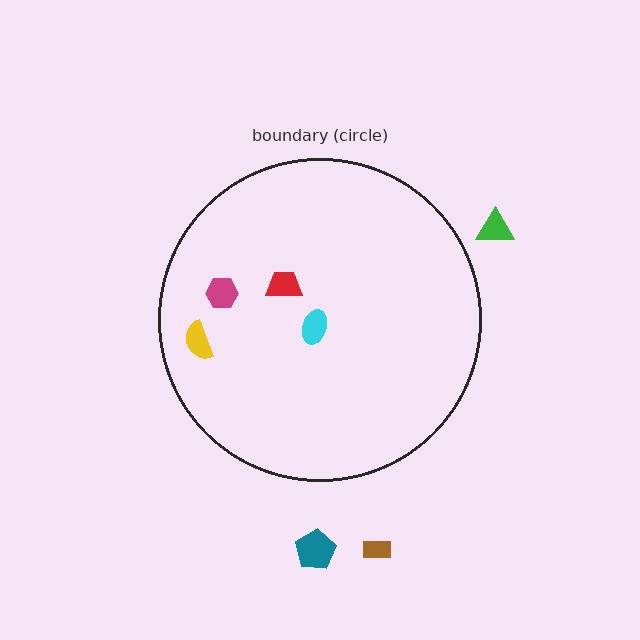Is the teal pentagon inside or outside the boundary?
Outside.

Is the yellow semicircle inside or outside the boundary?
Inside.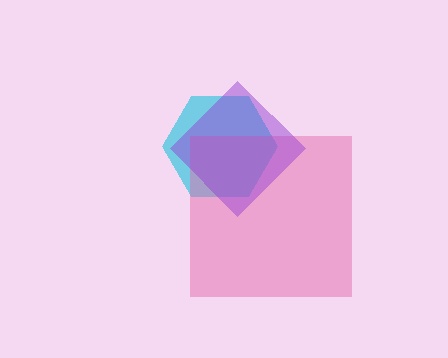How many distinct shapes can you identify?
There are 3 distinct shapes: a cyan hexagon, a pink square, a purple diamond.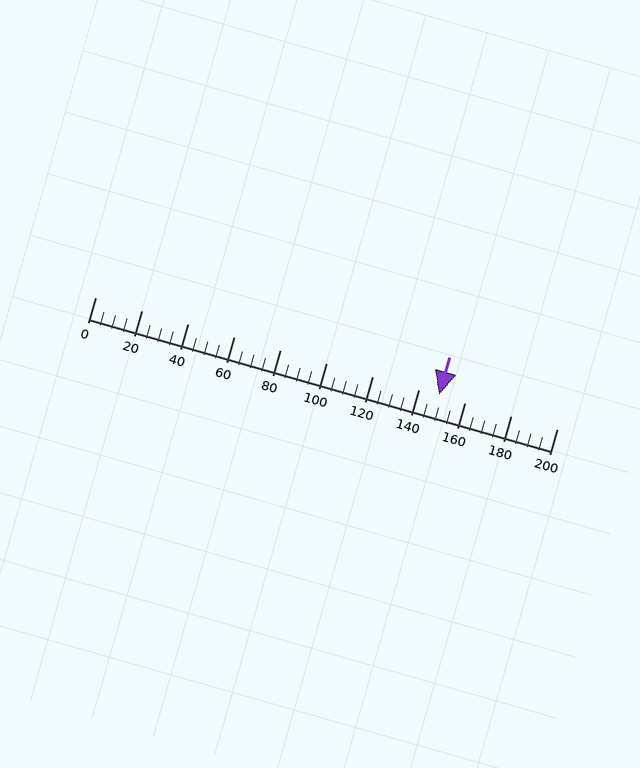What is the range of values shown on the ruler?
The ruler shows values from 0 to 200.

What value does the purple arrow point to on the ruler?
The purple arrow points to approximately 149.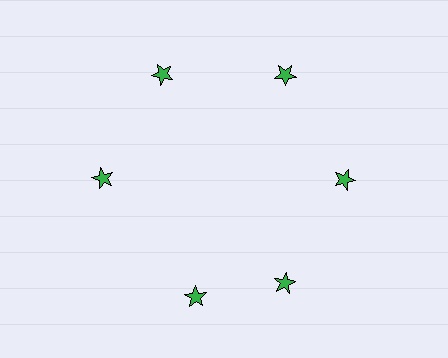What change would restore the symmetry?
The symmetry would be restored by rotating it back into even spacing with its neighbors so that all 6 stars sit at equal angles and equal distance from the center.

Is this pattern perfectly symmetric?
No. The 6 green stars are arranged in a ring, but one element near the 7 o'clock position is rotated out of alignment along the ring, breaking the 6-fold rotational symmetry.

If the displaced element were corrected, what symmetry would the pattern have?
It would have 6-fold rotational symmetry — the pattern would map onto itself every 60 degrees.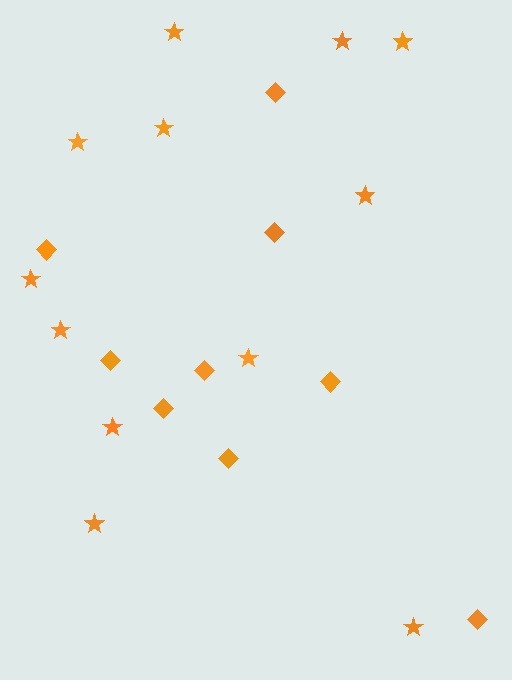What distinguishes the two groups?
There are 2 groups: one group of stars (12) and one group of diamonds (9).